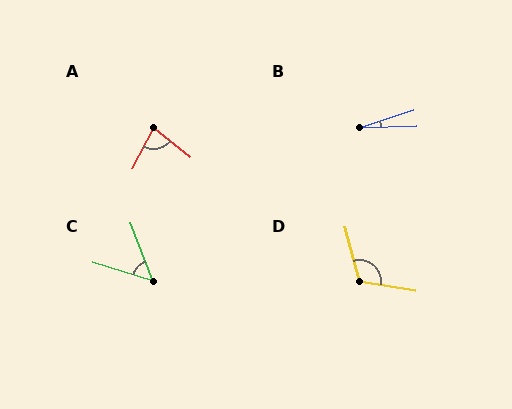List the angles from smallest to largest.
B (16°), C (52°), A (78°), D (113°).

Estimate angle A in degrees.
Approximately 78 degrees.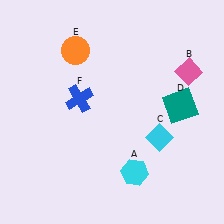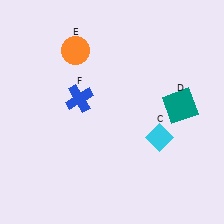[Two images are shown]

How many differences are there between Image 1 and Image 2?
There are 2 differences between the two images.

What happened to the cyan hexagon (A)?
The cyan hexagon (A) was removed in Image 2. It was in the bottom-right area of Image 1.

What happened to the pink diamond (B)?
The pink diamond (B) was removed in Image 2. It was in the top-right area of Image 1.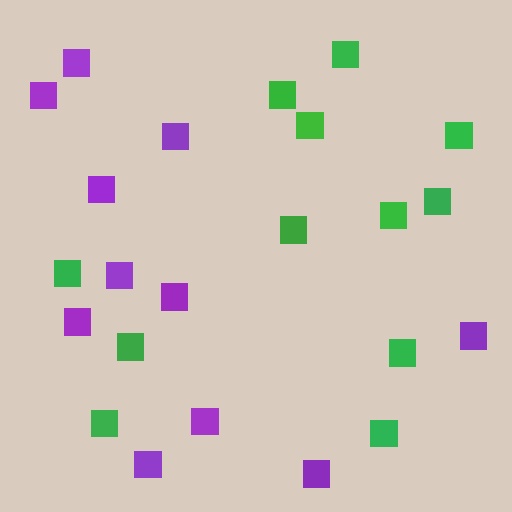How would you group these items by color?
There are 2 groups: one group of green squares (12) and one group of purple squares (11).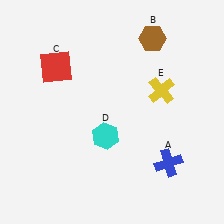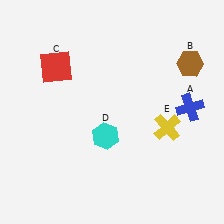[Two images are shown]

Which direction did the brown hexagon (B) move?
The brown hexagon (B) moved right.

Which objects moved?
The objects that moved are: the blue cross (A), the brown hexagon (B), the yellow cross (E).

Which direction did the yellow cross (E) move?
The yellow cross (E) moved down.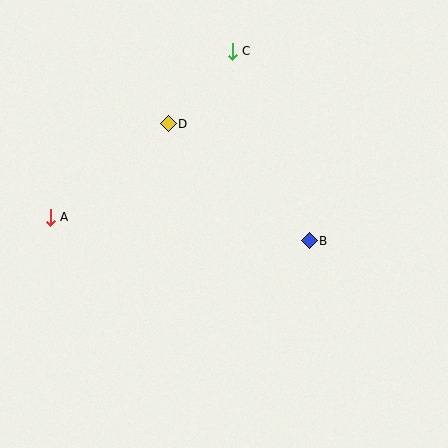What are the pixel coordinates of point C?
Point C is at (232, 51).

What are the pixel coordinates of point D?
Point D is at (168, 124).